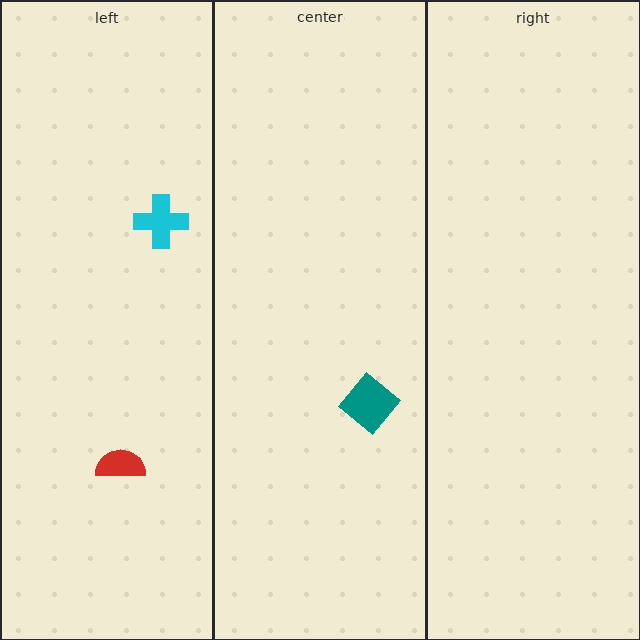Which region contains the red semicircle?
The left region.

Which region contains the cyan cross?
The left region.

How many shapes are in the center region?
1.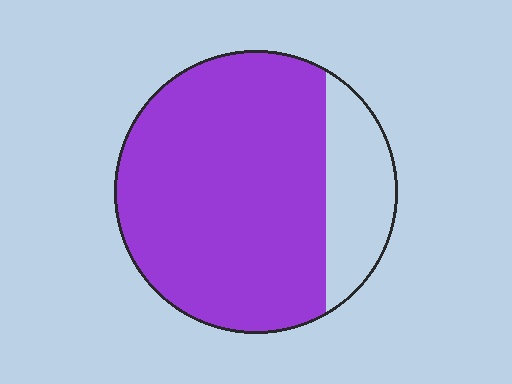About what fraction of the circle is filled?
About four fifths (4/5).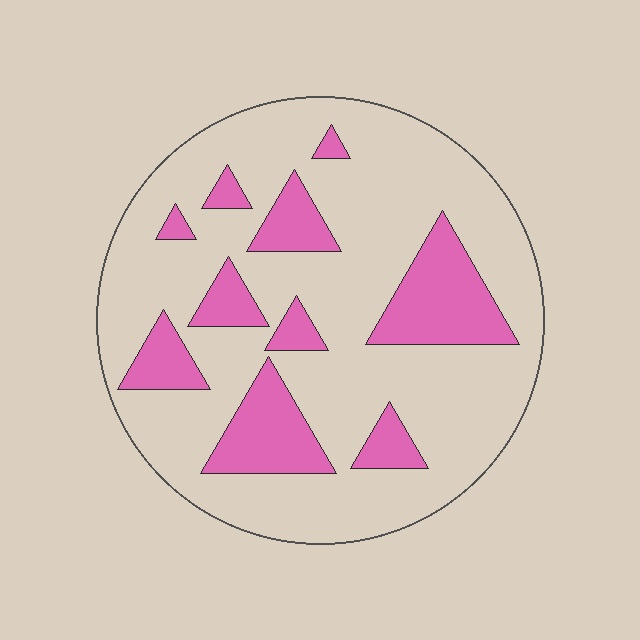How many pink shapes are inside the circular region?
10.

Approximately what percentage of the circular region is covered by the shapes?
Approximately 25%.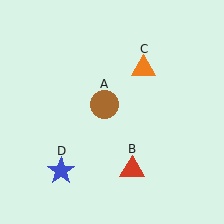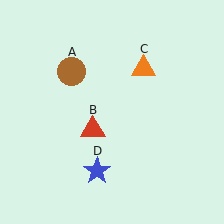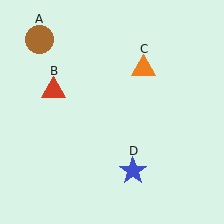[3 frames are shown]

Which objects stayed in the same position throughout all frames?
Orange triangle (object C) remained stationary.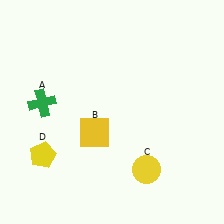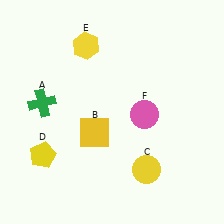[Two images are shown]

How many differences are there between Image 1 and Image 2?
There are 2 differences between the two images.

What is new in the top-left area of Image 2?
A yellow hexagon (E) was added in the top-left area of Image 2.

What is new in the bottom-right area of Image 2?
A pink circle (F) was added in the bottom-right area of Image 2.